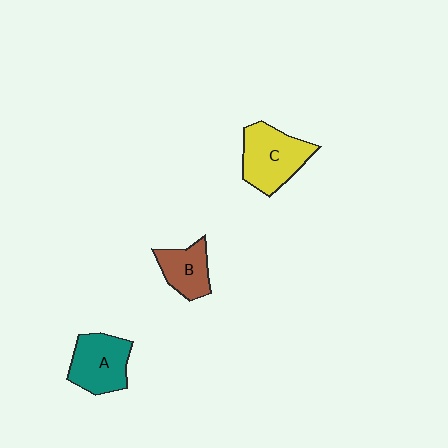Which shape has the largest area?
Shape C (yellow).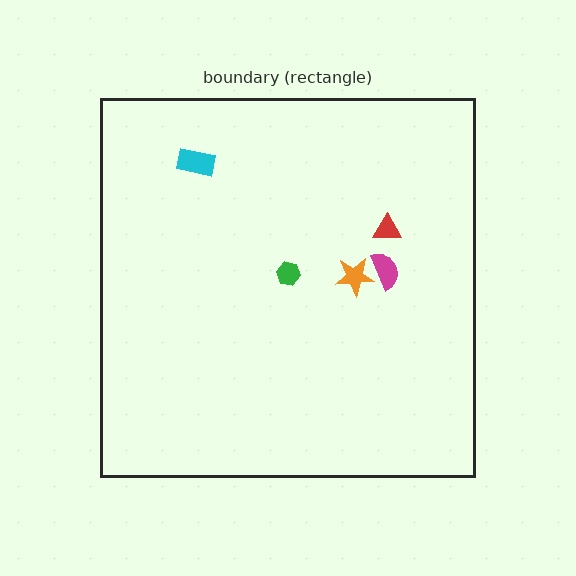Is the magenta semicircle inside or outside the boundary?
Inside.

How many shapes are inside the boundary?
5 inside, 0 outside.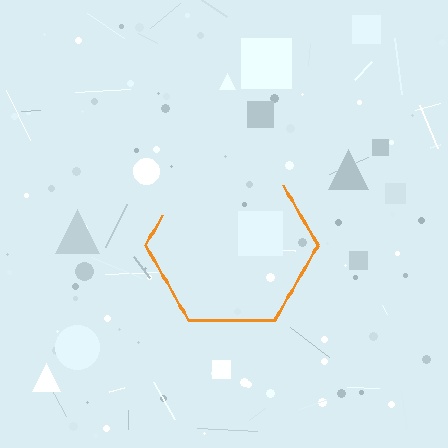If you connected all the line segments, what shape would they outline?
They would outline a hexagon.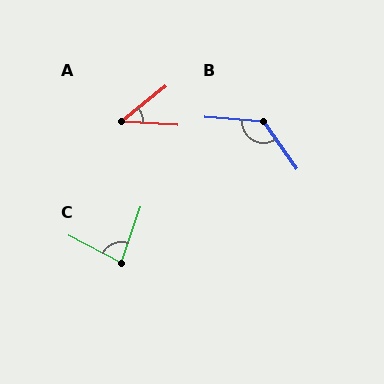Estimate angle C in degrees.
Approximately 82 degrees.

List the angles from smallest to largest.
A (42°), C (82°), B (129°).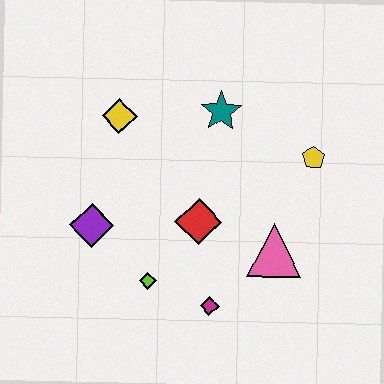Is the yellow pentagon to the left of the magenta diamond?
No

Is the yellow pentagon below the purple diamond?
No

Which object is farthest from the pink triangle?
The yellow diamond is farthest from the pink triangle.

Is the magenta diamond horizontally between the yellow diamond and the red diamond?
No